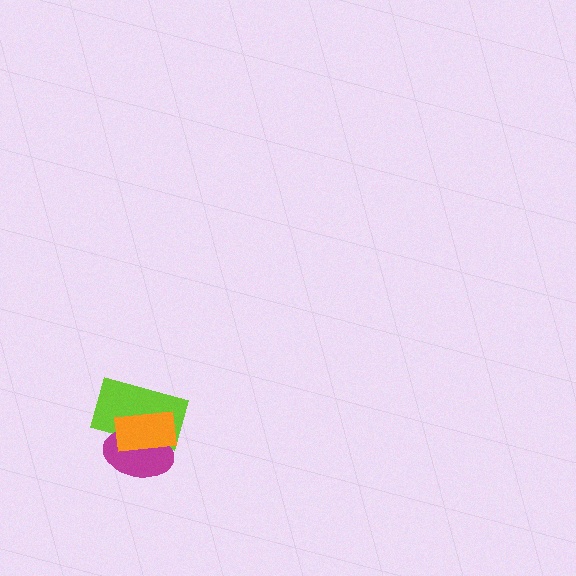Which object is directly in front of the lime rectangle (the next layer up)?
The magenta ellipse is directly in front of the lime rectangle.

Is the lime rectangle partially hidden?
Yes, it is partially covered by another shape.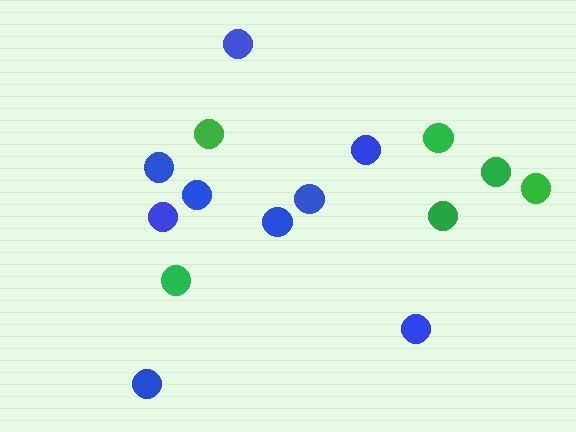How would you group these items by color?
There are 2 groups: one group of blue circles (9) and one group of green circles (6).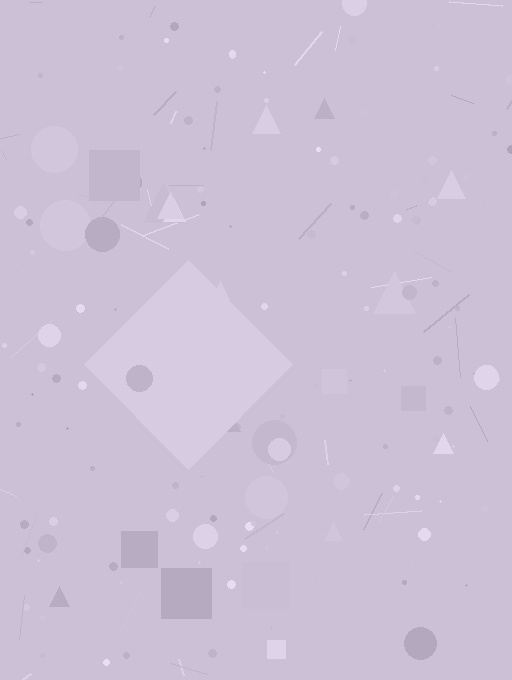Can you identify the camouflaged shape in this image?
The camouflaged shape is a diamond.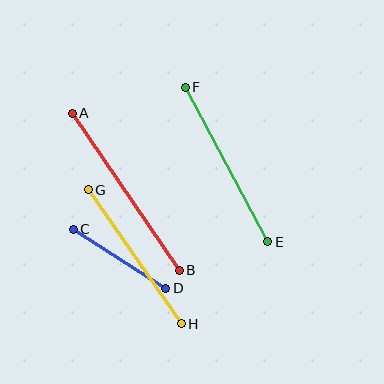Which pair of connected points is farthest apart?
Points A and B are farthest apart.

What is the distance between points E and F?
The distance is approximately 175 pixels.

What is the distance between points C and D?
The distance is approximately 110 pixels.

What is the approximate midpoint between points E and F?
The midpoint is at approximately (226, 164) pixels.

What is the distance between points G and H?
The distance is approximately 163 pixels.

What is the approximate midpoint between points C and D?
The midpoint is at approximately (119, 259) pixels.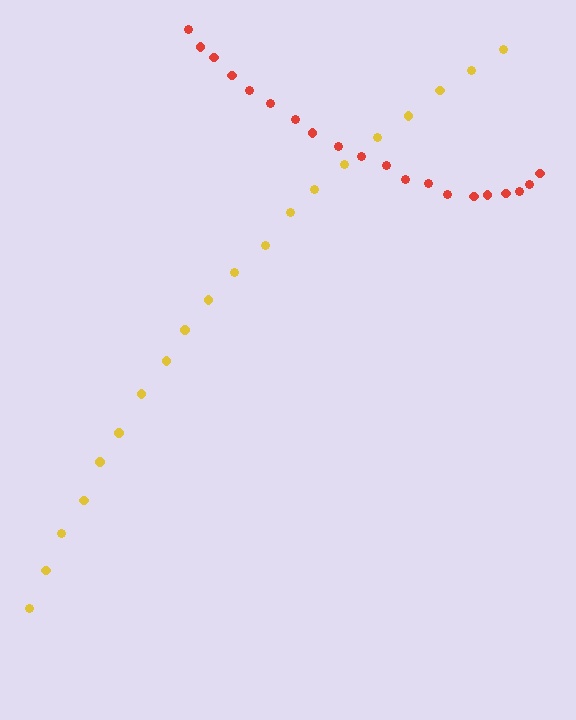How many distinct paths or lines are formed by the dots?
There are 2 distinct paths.